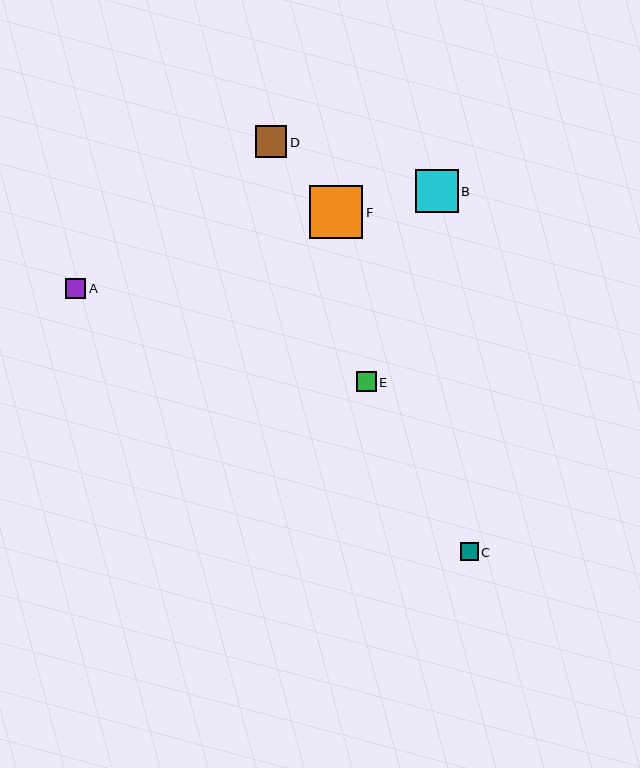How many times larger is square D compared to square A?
Square D is approximately 1.6 times the size of square A.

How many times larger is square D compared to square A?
Square D is approximately 1.6 times the size of square A.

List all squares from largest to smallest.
From largest to smallest: F, B, D, A, E, C.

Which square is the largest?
Square F is the largest with a size of approximately 54 pixels.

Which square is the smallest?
Square C is the smallest with a size of approximately 18 pixels.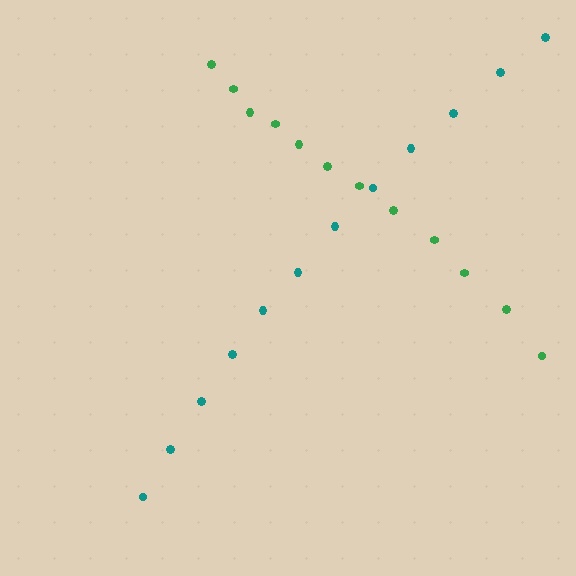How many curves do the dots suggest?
There are 2 distinct paths.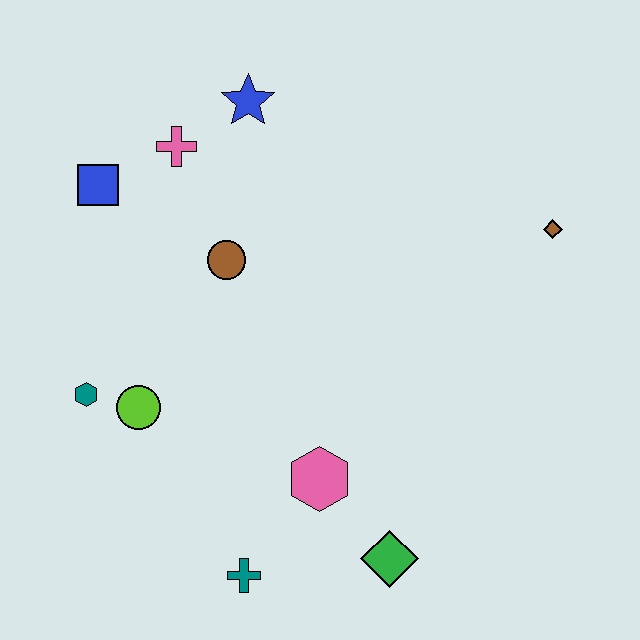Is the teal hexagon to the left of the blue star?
Yes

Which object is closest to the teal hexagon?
The lime circle is closest to the teal hexagon.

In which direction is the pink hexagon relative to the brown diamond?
The pink hexagon is below the brown diamond.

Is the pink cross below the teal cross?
No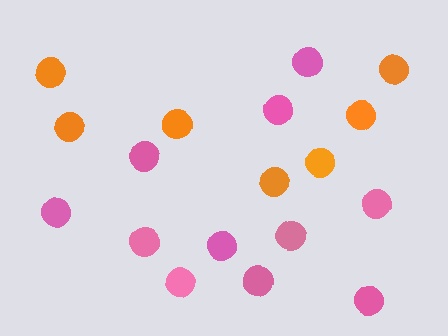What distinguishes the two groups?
There are 2 groups: one group of orange circles (7) and one group of pink circles (11).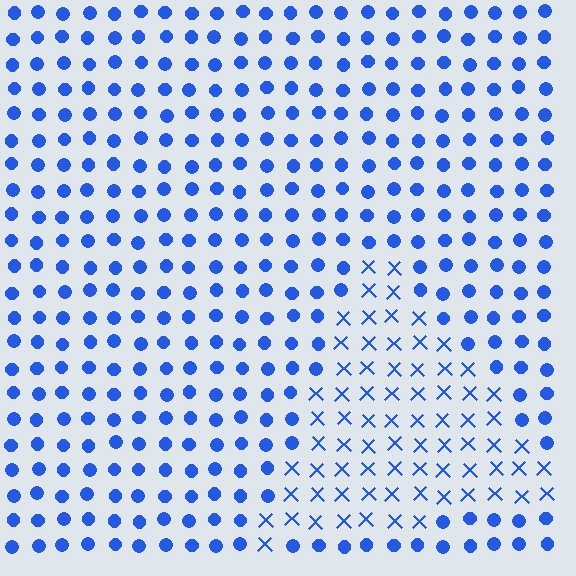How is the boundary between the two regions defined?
The boundary is defined by a change in element shape: X marks inside vs. circles outside. All elements share the same color and spacing.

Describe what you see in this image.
The image is filled with small blue elements arranged in a uniform grid. A triangle-shaped region contains X marks, while the surrounding area contains circles. The boundary is defined purely by the change in element shape.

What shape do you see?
I see a triangle.